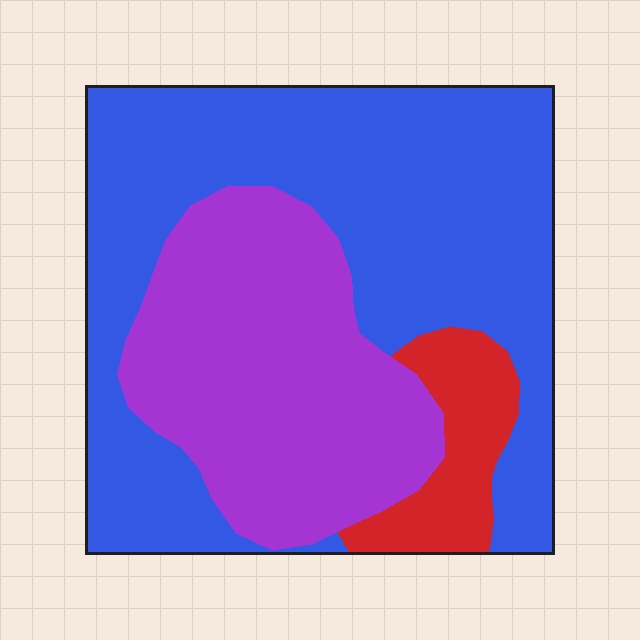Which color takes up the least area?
Red, at roughly 10%.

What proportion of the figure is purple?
Purple covers 35% of the figure.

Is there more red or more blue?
Blue.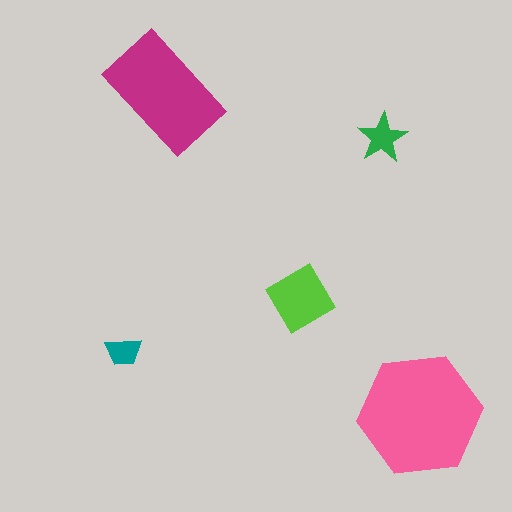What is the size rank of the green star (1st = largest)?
4th.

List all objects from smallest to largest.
The teal trapezoid, the green star, the lime diamond, the magenta rectangle, the pink hexagon.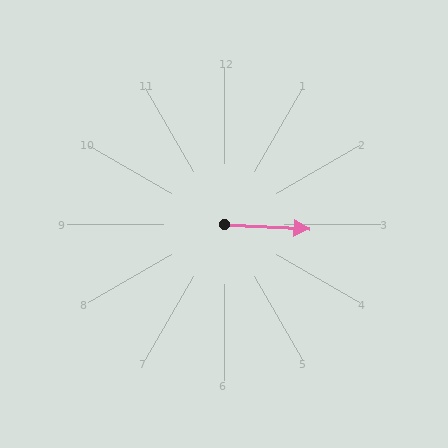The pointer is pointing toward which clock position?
Roughly 3 o'clock.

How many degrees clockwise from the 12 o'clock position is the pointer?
Approximately 93 degrees.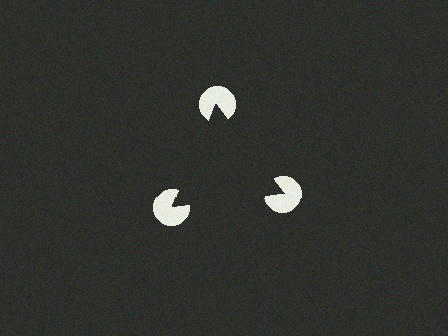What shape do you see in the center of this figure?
An illusory triangle — its edges are inferred from the aligned wedge cuts in the pac-man discs, not physically drawn.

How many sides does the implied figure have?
3 sides.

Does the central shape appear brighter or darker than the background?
It typically appears slightly darker than the background, even though no actual brightness change is drawn.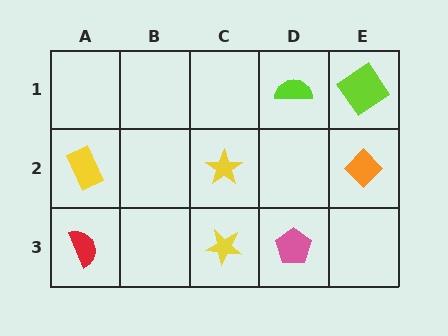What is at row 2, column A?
A yellow rectangle.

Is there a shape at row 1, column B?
No, that cell is empty.